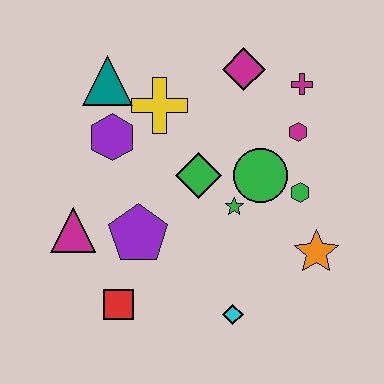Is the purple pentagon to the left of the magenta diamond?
Yes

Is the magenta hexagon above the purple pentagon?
Yes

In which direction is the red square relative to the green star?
The red square is to the left of the green star.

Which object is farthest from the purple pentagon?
The magenta cross is farthest from the purple pentagon.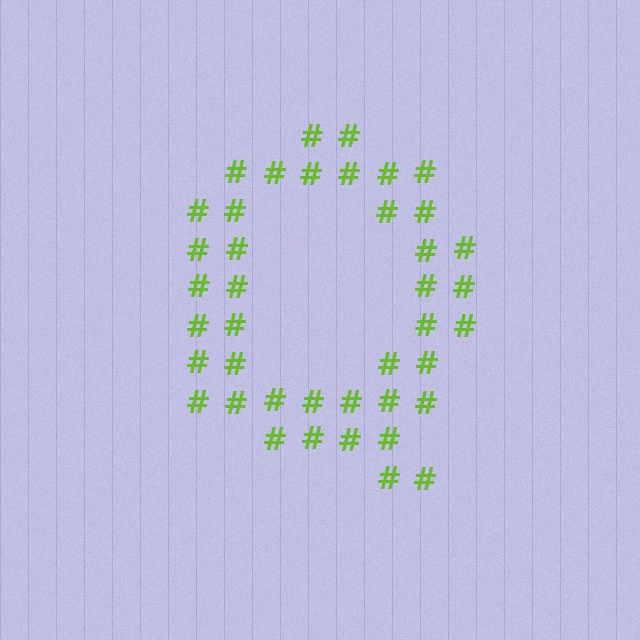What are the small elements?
The small elements are hash symbols.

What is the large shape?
The large shape is the letter Q.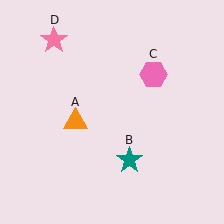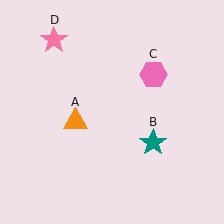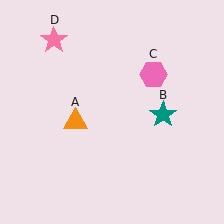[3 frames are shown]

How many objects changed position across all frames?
1 object changed position: teal star (object B).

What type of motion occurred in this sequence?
The teal star (object B) rotated counterclockwise around the center of the scene.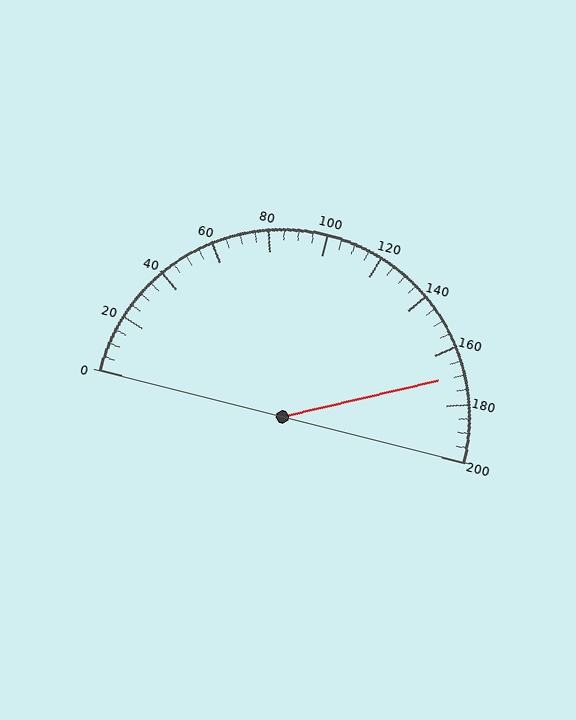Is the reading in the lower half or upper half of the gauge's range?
The reading is in the upper half of the range (0 to 200).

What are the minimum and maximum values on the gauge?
The gauge ranges from 0 to 200.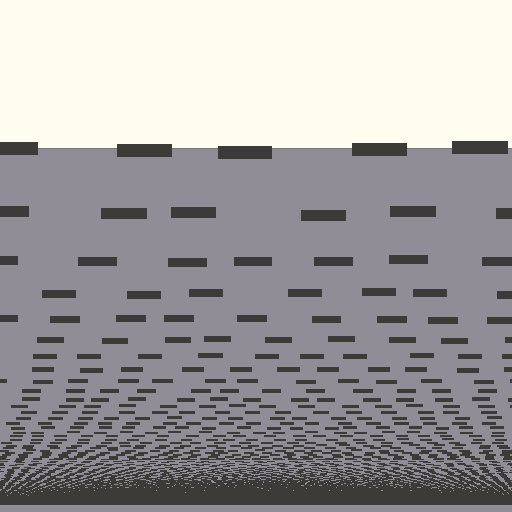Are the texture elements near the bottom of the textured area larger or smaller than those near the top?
Smaller. The gradient is inverted — elements near the bottom are smaller and denser.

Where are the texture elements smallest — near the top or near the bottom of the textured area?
Near the bottom.